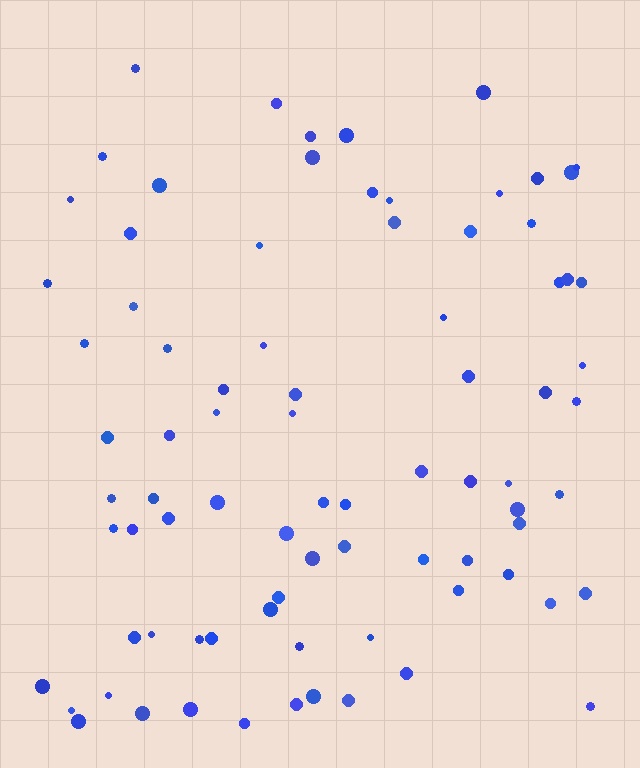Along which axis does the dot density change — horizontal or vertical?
Vertical.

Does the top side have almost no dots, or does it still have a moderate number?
Still a moderate number, just noticeably fewer than the bottom.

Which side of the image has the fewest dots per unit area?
The top.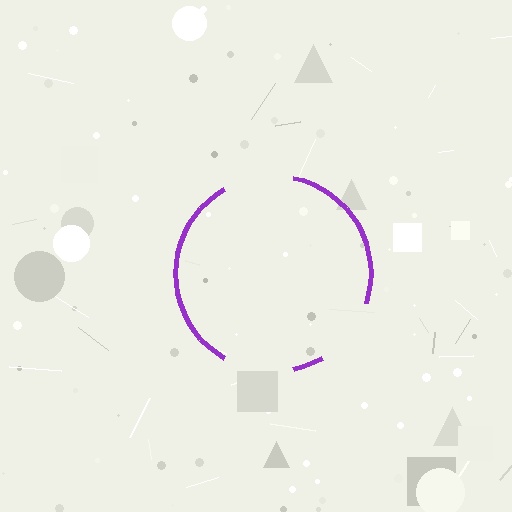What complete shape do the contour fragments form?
The contour fragments form a circle.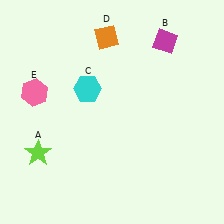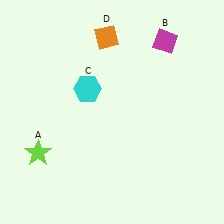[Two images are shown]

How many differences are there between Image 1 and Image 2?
There is 1 difference between the two images.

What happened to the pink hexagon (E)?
The pink hexagon (E) was removed in Image 2. It was in the top-left area of Image 1.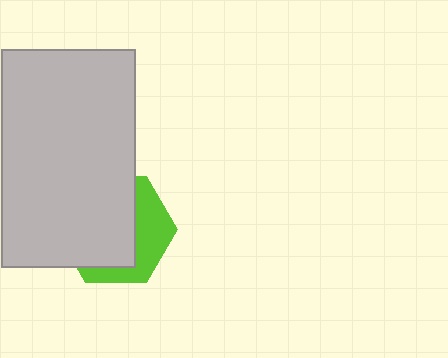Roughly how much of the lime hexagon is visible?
A small part of it is visible (roughly 38%).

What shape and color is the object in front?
The object in front is a light gray rectangle.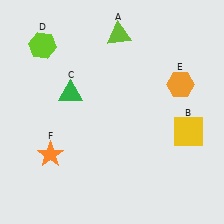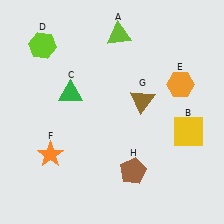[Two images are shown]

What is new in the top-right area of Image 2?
A brown triangle (G) was added in the top-right area of Image 2.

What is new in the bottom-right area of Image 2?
A brown pentagon (H) was added in the bottom-right area of Image 2.